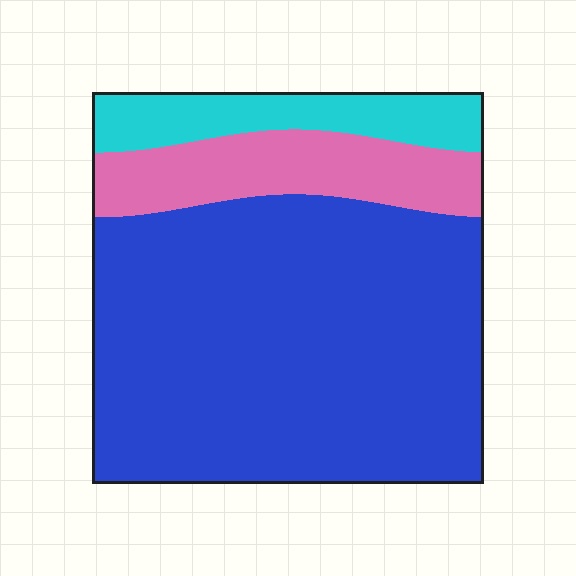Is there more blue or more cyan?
Blue.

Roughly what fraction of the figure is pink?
Pink covers around 15% of the figure.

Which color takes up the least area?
Cyan, at roughly 10%.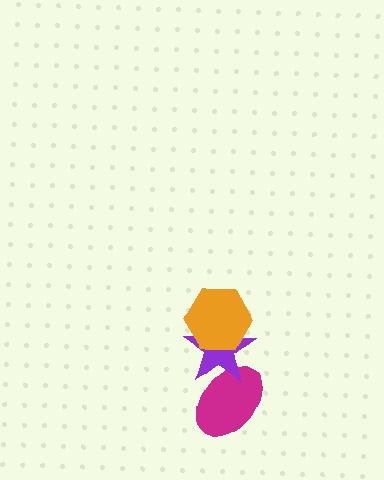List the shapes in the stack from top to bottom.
From top to bottom: the orange hexagon, the purple star, the magenta ellipse.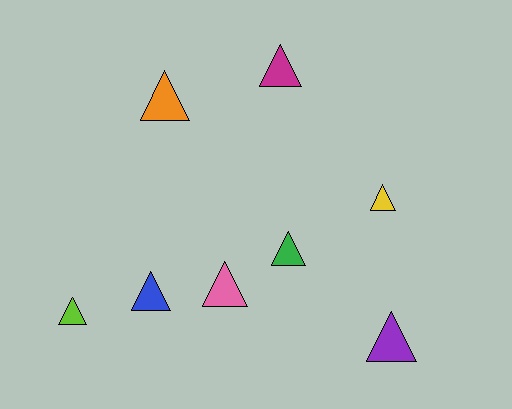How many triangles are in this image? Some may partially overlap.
There are 8 triangles.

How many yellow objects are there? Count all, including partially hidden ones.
There is 1 yellow object.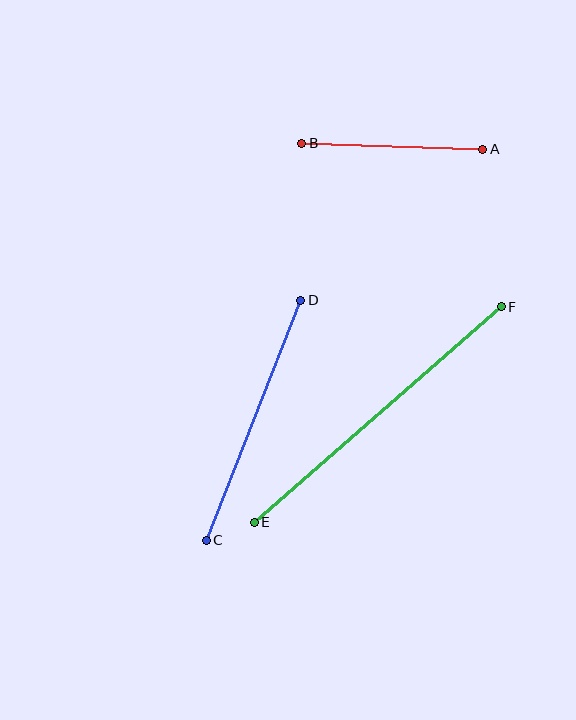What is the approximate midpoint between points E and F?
The midpoint is at approximately (378, 415) pixels.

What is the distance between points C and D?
The distance is approximately 258 pixels.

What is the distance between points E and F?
The distance is approximately 328 pixels.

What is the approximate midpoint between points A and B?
The midpoint is at approximately (392, 146) pixels.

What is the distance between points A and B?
The distance is approximately 181 pixels.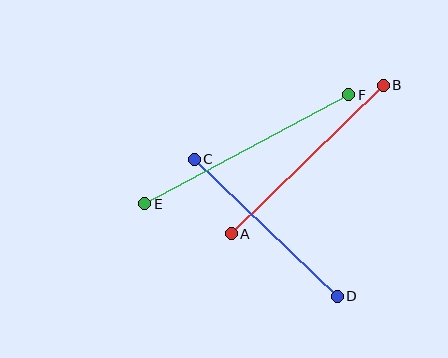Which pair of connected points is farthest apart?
Points E and F are farthest apart.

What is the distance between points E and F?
The distance is approximately 231 pixels.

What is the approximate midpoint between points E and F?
The midpoint is at approximately (247, 149) pixels.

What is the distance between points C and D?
The distance is approximately 198 pixels.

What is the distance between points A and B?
The distance is approximately 213 pixels.